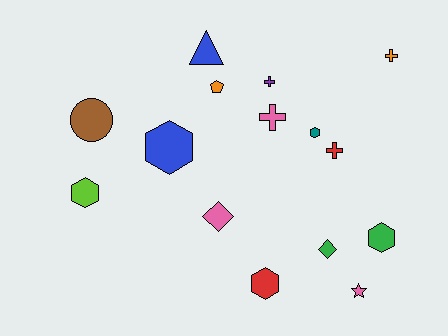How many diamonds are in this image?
There are 2 diamonds.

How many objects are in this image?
There are 15 objects.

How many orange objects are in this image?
There are 2 orange objects.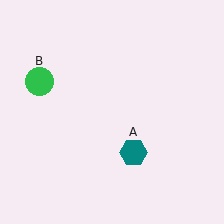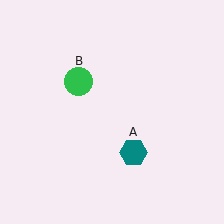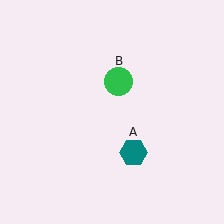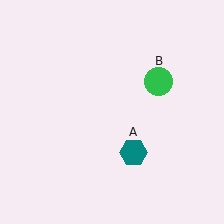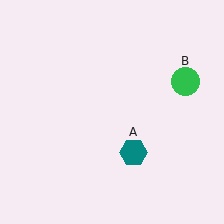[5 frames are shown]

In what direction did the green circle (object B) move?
The green circle (object B) moved right.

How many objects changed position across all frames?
1 object changed position: green circle (object B).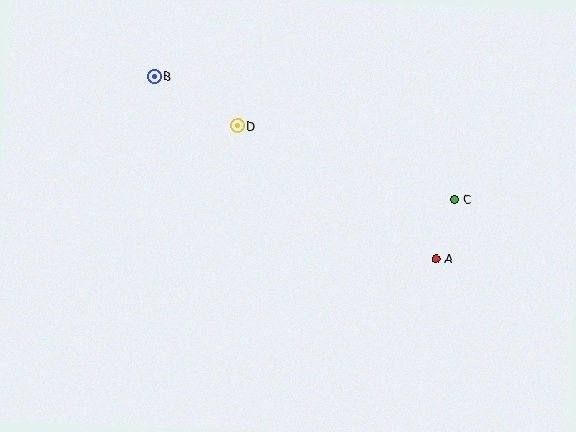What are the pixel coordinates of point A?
Point A is at (436, 259).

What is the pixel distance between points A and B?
The distance between A and B is 336 pixels.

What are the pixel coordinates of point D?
Point D is at (237, 126).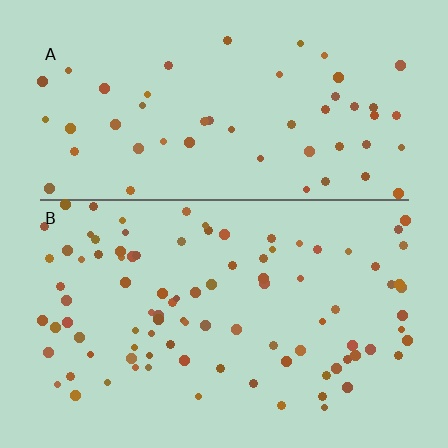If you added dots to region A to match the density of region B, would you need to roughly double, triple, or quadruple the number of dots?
Approximately double.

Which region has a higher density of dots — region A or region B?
B (the bottom).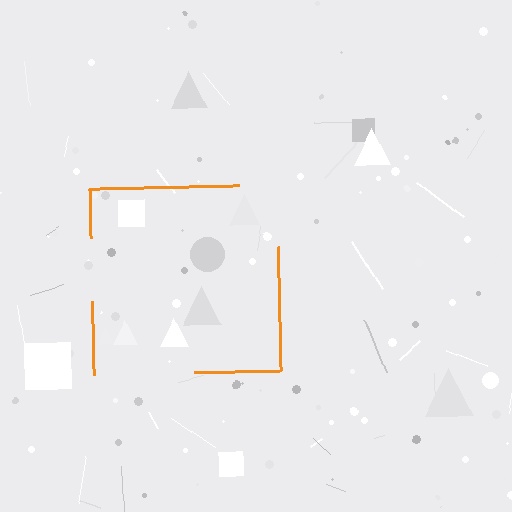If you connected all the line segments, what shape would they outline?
They would outline a square.